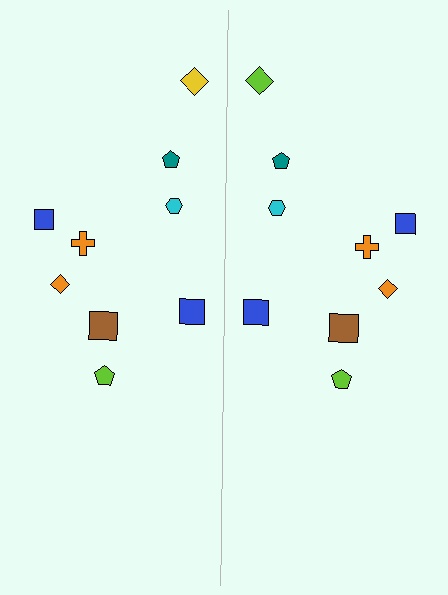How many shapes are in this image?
There are 18 shapes in this image.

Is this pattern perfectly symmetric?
No, the pattern is not perfectly symmetric. The lime diamond on the right side breaks the symmetry — its mirror counterpart is yellow.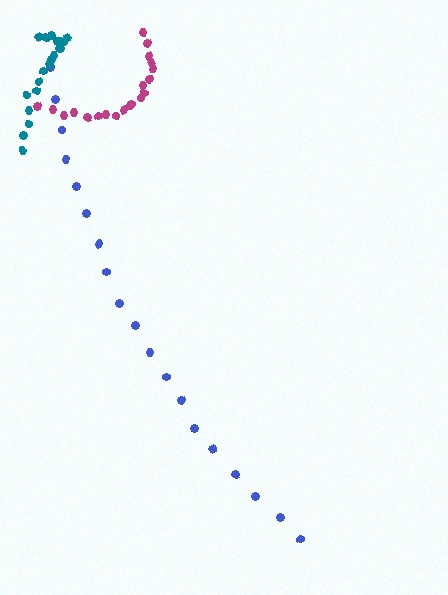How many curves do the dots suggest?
There are 3 distinct paths.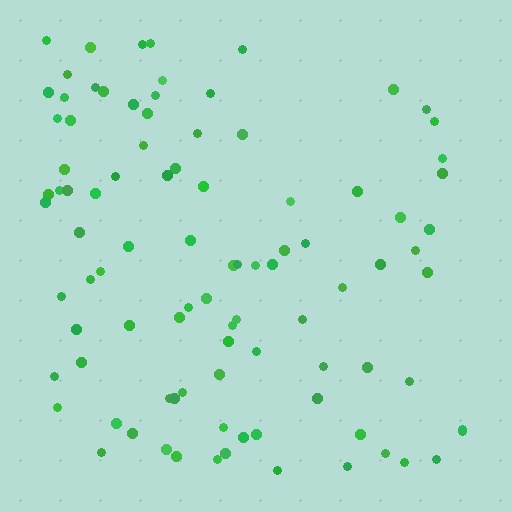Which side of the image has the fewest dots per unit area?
The right.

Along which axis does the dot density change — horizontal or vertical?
Horizontal.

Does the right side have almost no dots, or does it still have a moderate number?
Still a moderate number, just noticeably fewer than the left.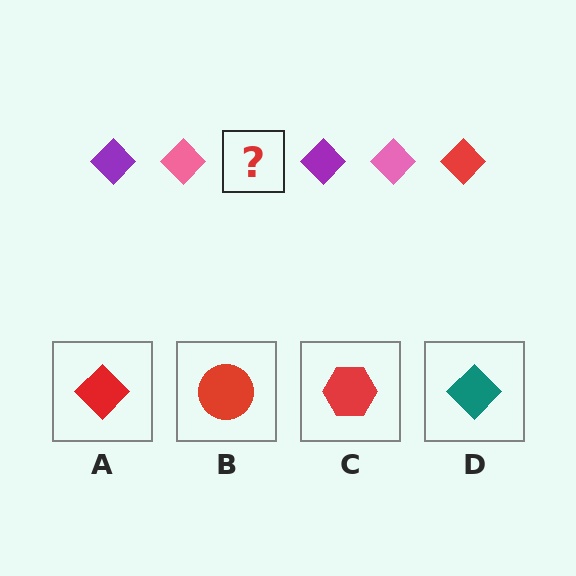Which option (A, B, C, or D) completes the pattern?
A.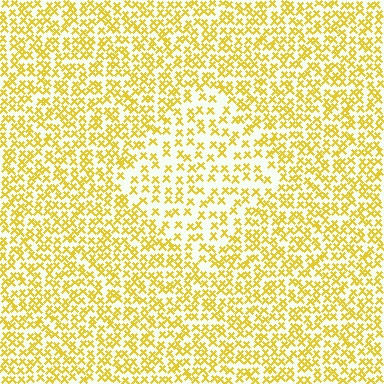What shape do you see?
I see a diamond.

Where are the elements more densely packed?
The elements are more densely packed outside the diamond boundary.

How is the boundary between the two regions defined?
The boundary is defined by a change in element density (approximately 1.7x ratio). All elements are the same color, size, and shape.